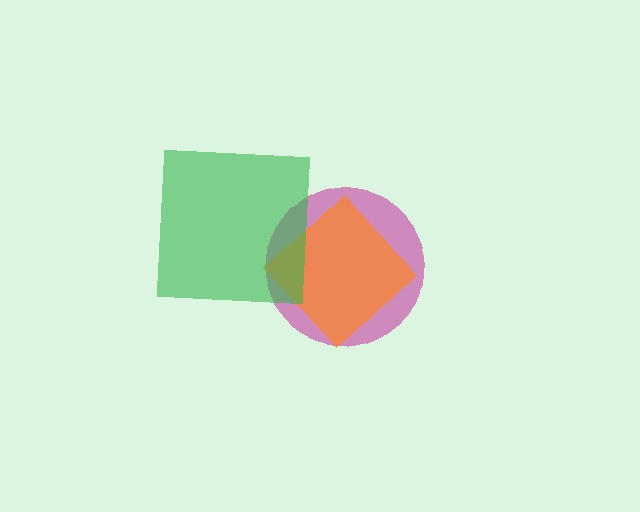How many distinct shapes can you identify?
There are 3 distinct shapes: a magenta circle, an orange diamond, a green square.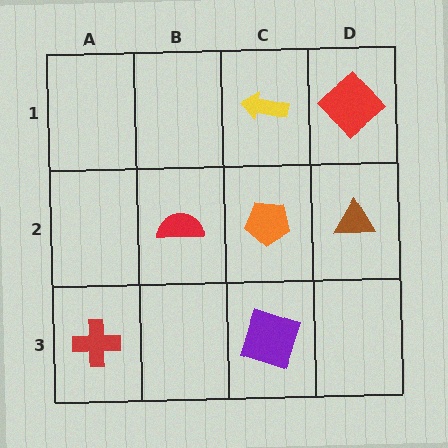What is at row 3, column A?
A red cross.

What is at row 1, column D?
A red diamond.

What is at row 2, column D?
A brown triangle.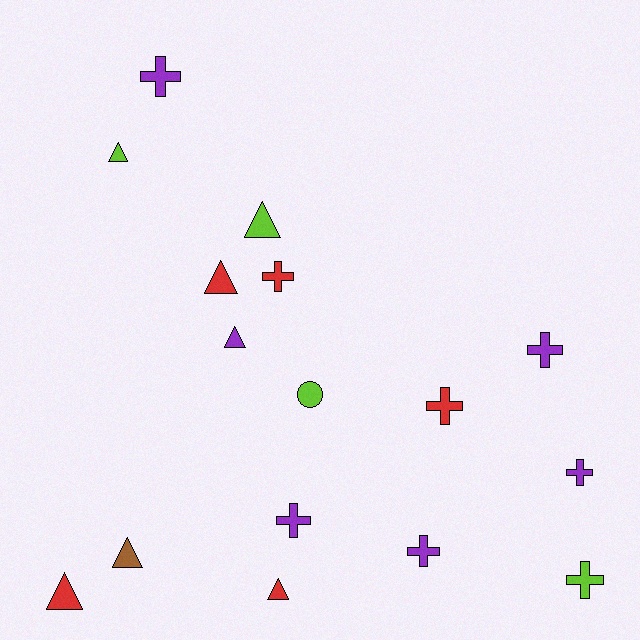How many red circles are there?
There are no red circles.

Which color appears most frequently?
Purple, with 6 objects.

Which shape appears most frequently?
Cross, with 8 objects.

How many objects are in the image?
There are 16 objects.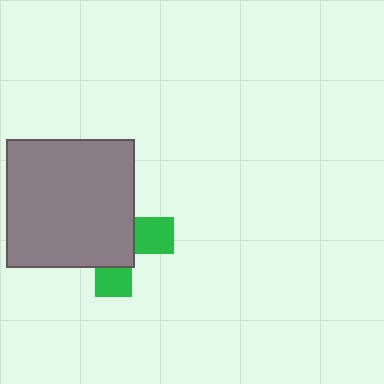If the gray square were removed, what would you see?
You would see the complete green cross.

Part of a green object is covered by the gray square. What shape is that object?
It is a cross.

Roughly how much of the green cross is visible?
A small part of it is visible (roughly 32%).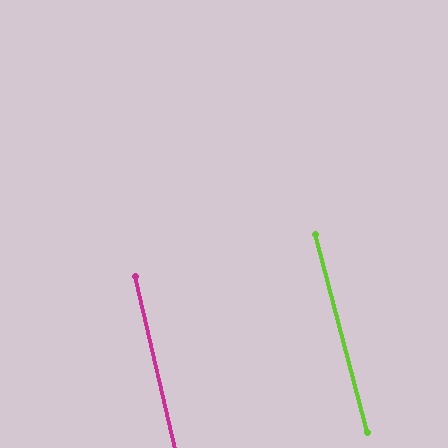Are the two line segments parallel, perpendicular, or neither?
Parallel — their directions differ by only 1.7°.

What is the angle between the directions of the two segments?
Approximately 2 degrees.